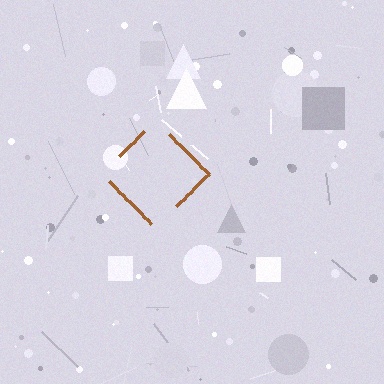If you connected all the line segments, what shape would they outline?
They would outline a diamond.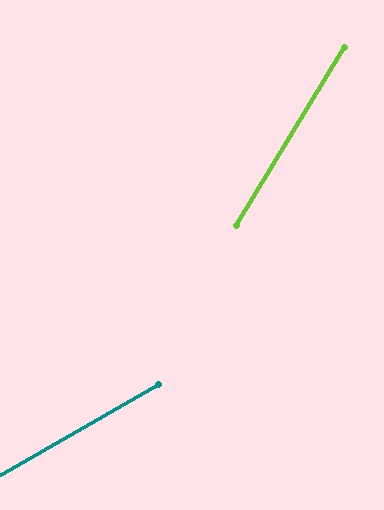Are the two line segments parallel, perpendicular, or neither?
Neither parallel nor perpendicular — they differ by about 29°.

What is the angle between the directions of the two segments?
Approximately 29 degrees.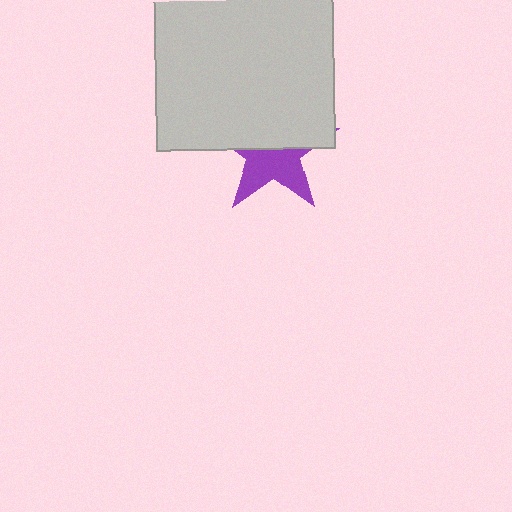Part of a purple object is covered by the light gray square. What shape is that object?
It is a star.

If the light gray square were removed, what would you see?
You would see the complete purple star.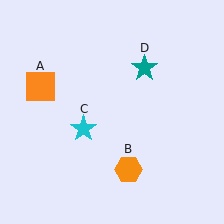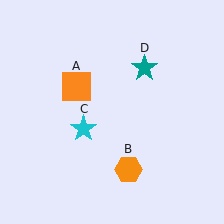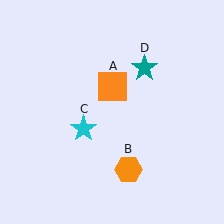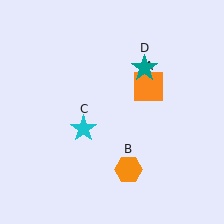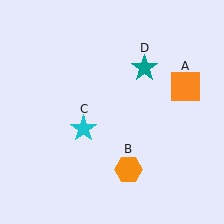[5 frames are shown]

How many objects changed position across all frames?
1 object changed position: orange square (object A).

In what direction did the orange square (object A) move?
The orange square (object A) moved right.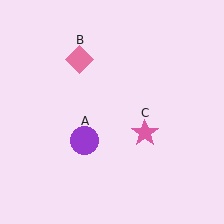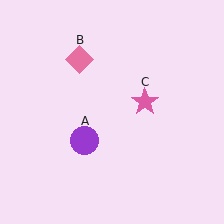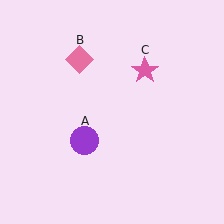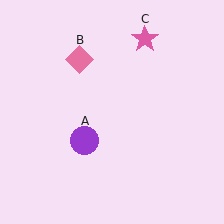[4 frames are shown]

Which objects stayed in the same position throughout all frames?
Purple circle (object A) and pink diamond (object B) remained stationary.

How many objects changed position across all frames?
1 object changed position: pink star (object C).